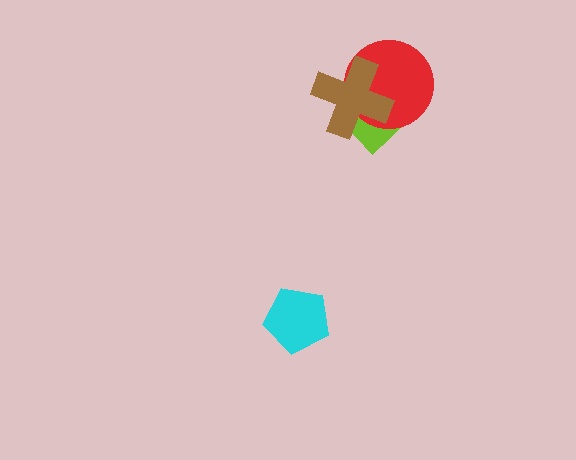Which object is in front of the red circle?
The brown cross is in front of the red circle.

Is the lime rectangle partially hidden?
Yes, it is partially covered by another shape.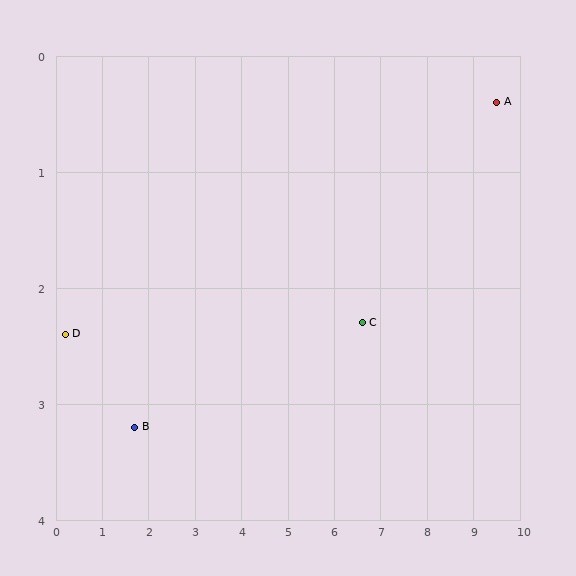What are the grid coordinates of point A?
Point A is at approximately (9.5, 0.4).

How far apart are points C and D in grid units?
Points C and D are about 6.4 grid units apart.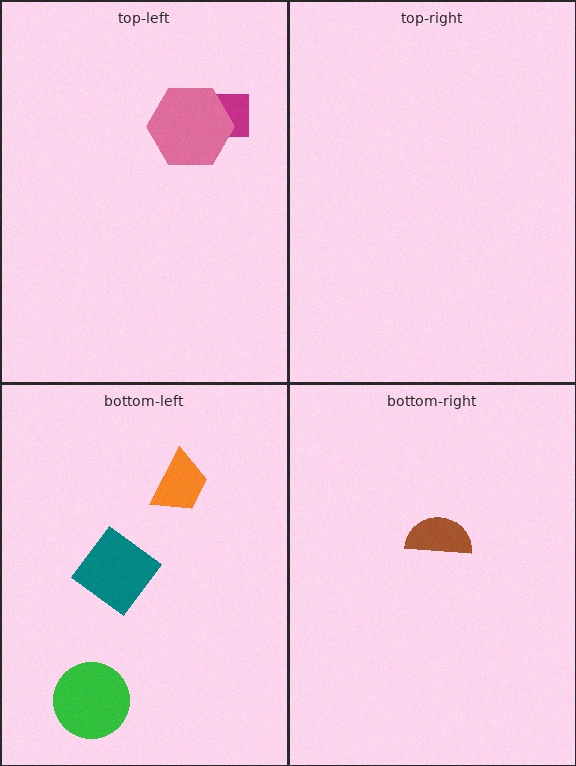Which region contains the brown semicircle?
The bottom-right region.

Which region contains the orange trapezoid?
The bottom-left region.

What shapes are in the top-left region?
The magenta rectangle, the pink hexagon.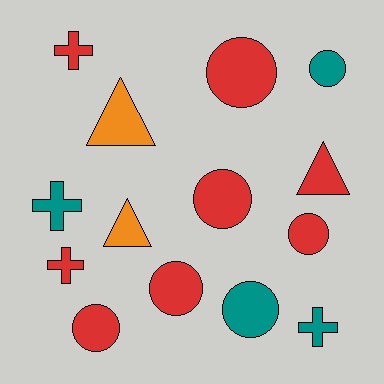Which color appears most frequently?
Red, with 8 objects.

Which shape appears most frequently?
Circle, with 7 objects.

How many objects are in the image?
There are 14 objects.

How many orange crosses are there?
There are no orange crosses.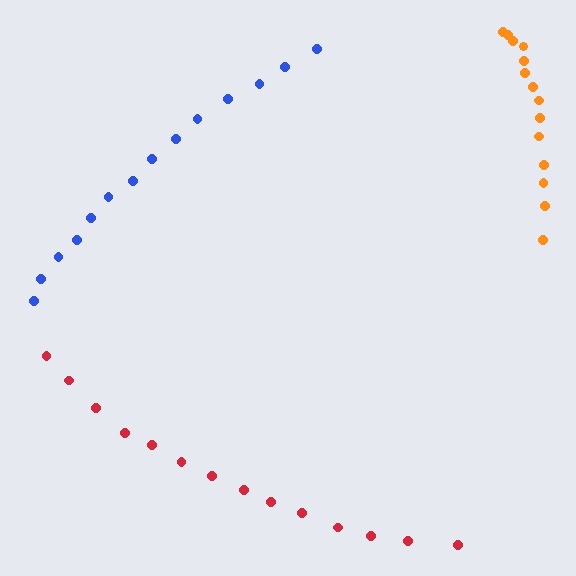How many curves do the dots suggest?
There are 3 distinct paths.